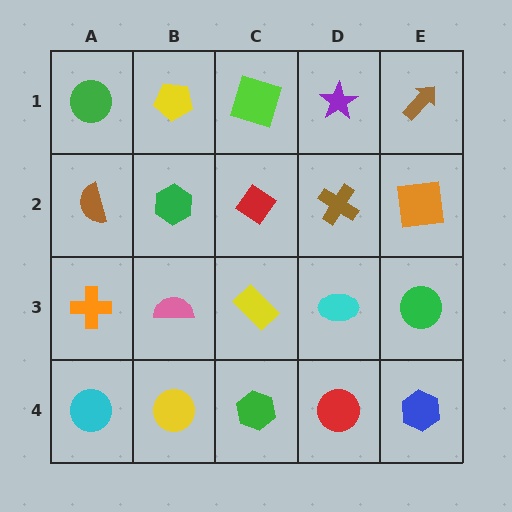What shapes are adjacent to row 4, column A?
An orange cross (row 3, column A), a yellow circle (row 4, column B).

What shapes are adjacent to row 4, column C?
A yellow rectangle (row 3, column C), a yellow circle (row 4, column B), a red circle (row 4, column D).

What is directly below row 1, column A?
A brown semicircle.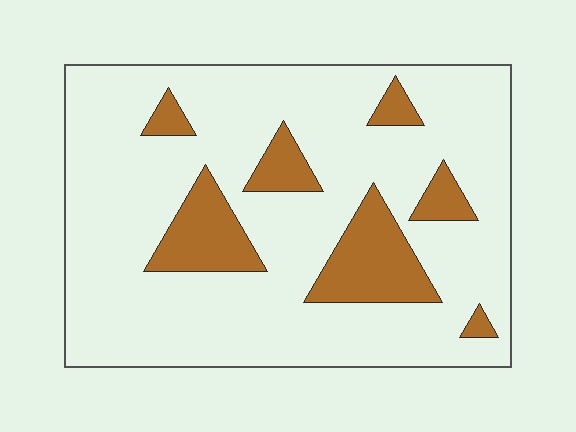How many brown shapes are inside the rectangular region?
7.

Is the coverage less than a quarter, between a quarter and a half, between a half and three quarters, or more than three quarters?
Less than a quarter.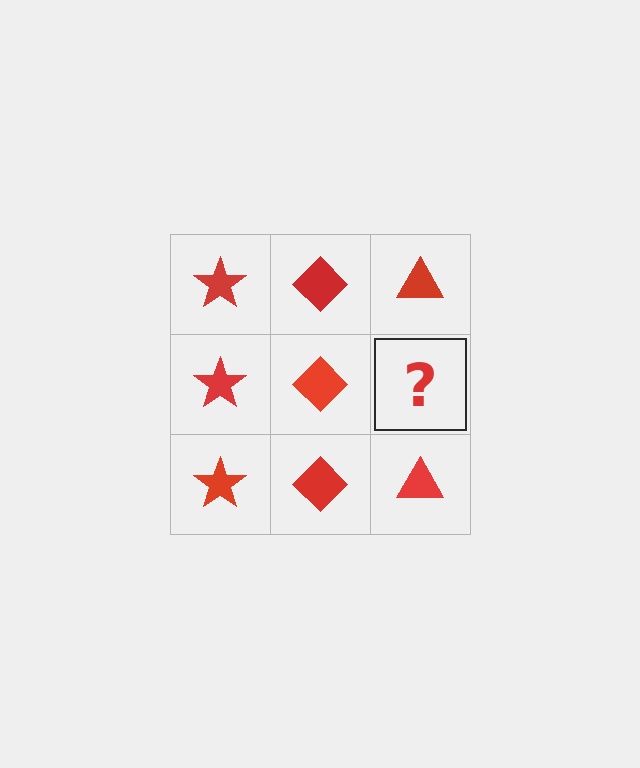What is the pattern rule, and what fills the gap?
The rule is that each column has a consistent shape. The gap should be filled with a red triangle.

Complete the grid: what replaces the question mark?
The question mark should be replaced with a red triangle.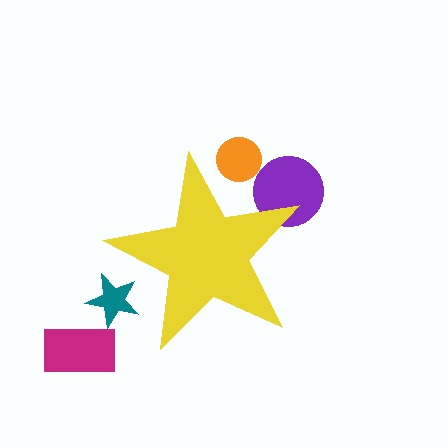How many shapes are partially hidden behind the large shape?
4 shapes are partially hidden.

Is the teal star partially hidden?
Yes, the teal star is partially hidden behind the yellow star.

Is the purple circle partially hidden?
Yes, the purple circle is partially hidden behind the yellow star.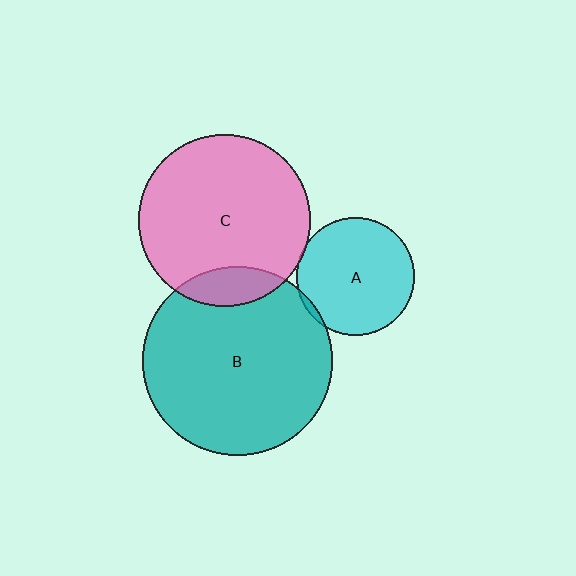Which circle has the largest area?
Circle B (teal).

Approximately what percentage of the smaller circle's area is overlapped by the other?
Approximately 5%.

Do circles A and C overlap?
Yes.